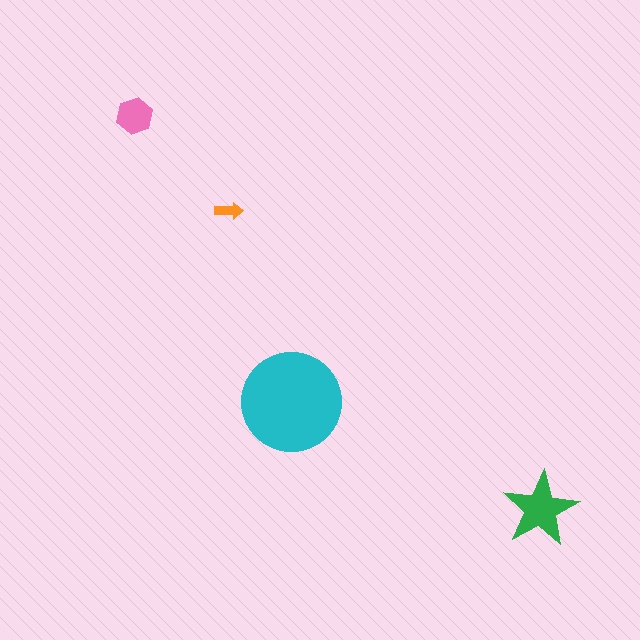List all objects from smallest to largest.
The orange arrow, the pink hexagon, the green star, the cyan circle.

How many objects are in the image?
There are 4 objects in the image.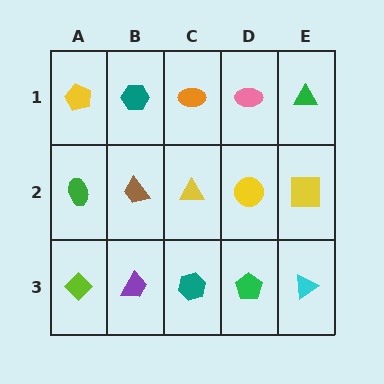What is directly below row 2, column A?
A lime diamond.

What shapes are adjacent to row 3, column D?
A yellow circle (row 2, column D), a teal hexagon (row 3, column C), a cyan triangle (row 3, column E).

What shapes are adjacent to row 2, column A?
A yellow pentagon (row 1, column A), a lime diamond (row 3, column A), a brown trapezoid (row 2, column B).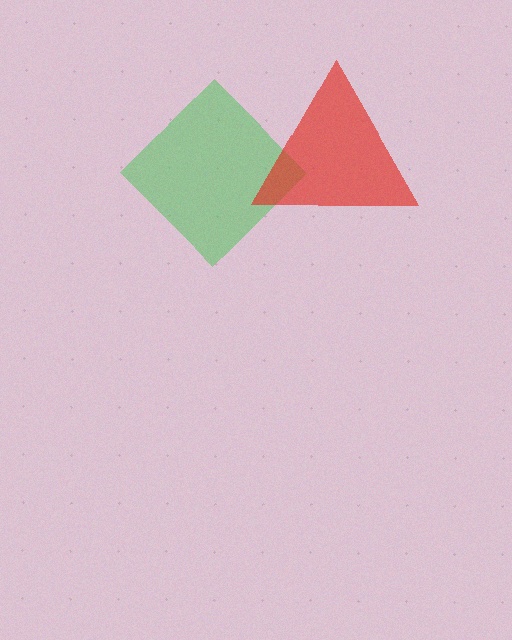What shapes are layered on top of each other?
The layered shapes are: a green diamond, a red triangle.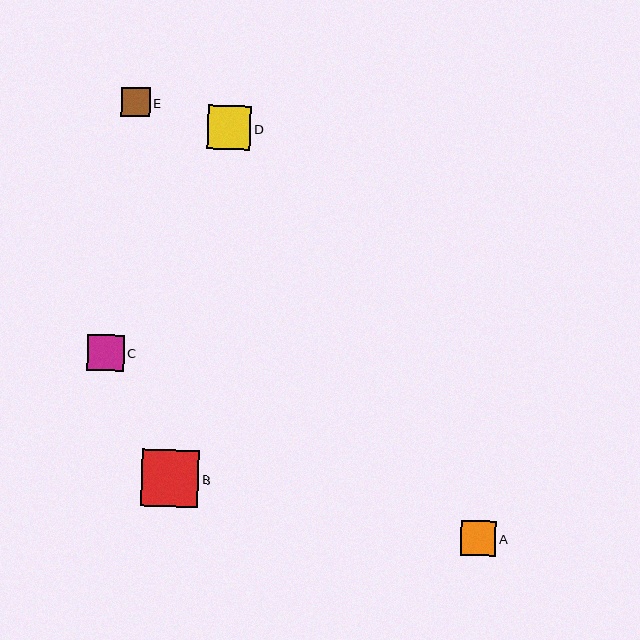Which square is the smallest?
Square E is the smallest with a size of approximately 29 pixels.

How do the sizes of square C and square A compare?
Square C and square A are approximately the same size.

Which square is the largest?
Square B is the largest with a size of approximately 57 pixels.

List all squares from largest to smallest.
From largest to smallest: B, D, C, A, E.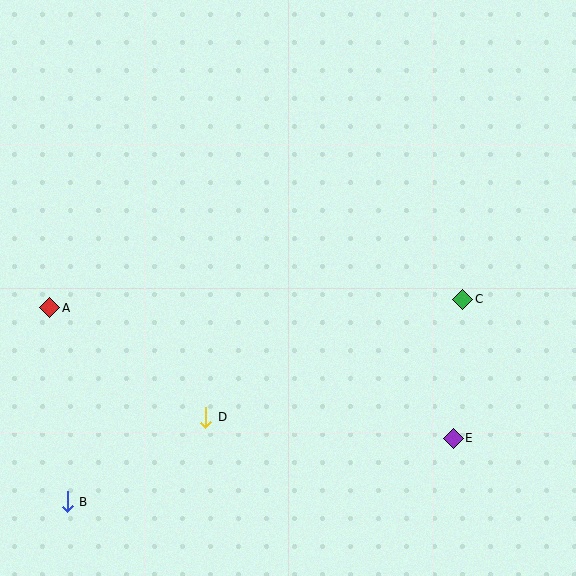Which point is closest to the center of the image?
Point D at (206, 417) is closest to the center.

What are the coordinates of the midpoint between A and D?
The midpoint between A and D is at (128, 362).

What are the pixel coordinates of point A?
Point A is at (50, 308).